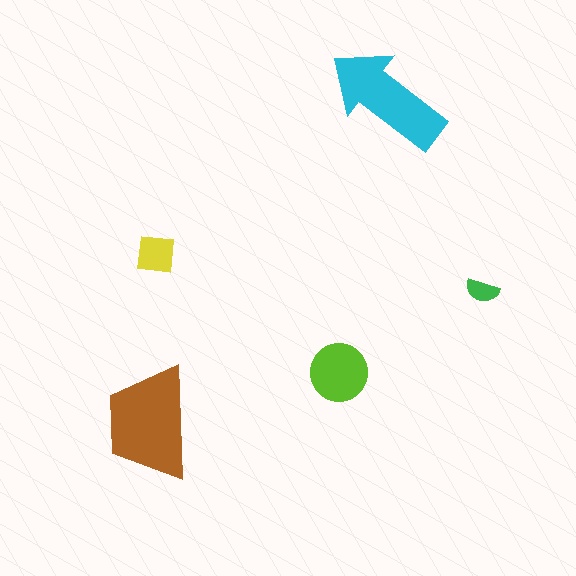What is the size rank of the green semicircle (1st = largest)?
5th.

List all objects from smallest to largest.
The green semicircle, the yellow square, the lime circle, the cyan arrow, the brown trapezoid.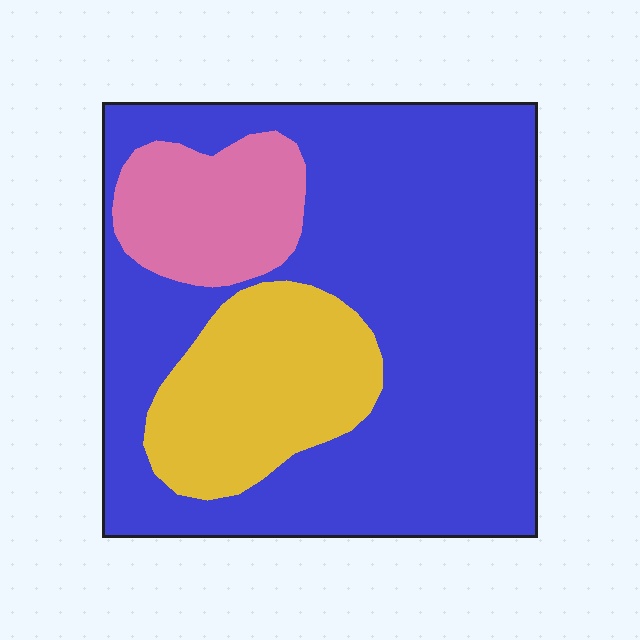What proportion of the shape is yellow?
Yellow covers roughly 20% of the shape.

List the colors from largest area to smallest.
From largest to smallest: blue, yellow, pink.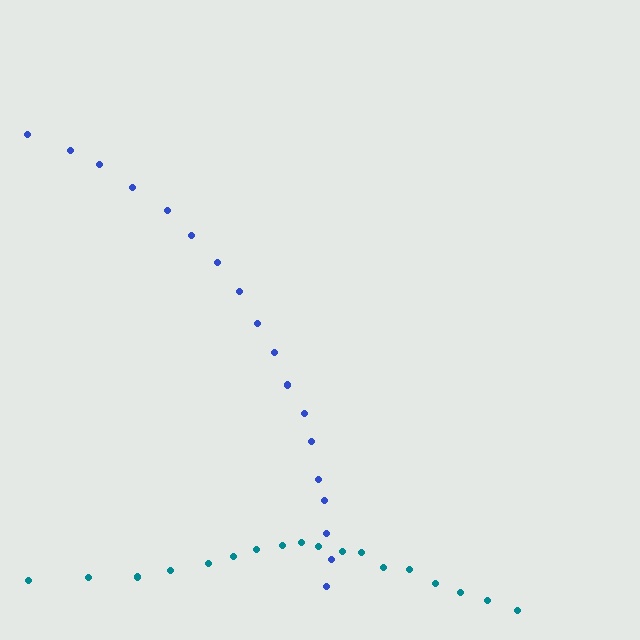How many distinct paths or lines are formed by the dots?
There are 2 distinct paths.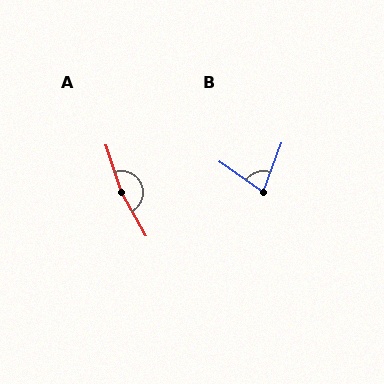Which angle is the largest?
A, at approximately 169 degrees.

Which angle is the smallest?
B, at approximately 75 degrees.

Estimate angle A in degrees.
Approximately 169 degrees.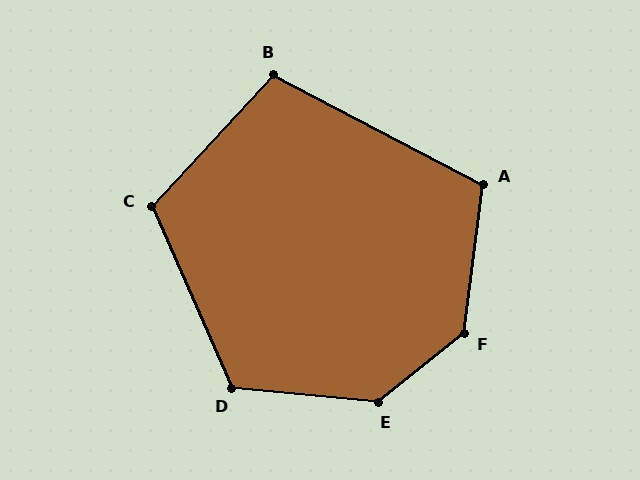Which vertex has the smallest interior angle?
B, at approximately 105 degrees.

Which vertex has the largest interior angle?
E, at approximately 136 degrees.